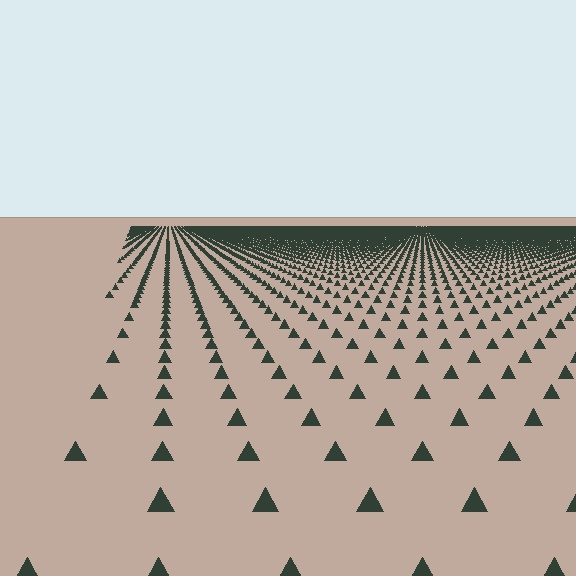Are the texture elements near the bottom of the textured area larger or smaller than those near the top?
Larger. Near the bottom, elements are closer to the viewer and appear at a bigger on-screen size.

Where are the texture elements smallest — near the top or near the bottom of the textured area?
Near the top.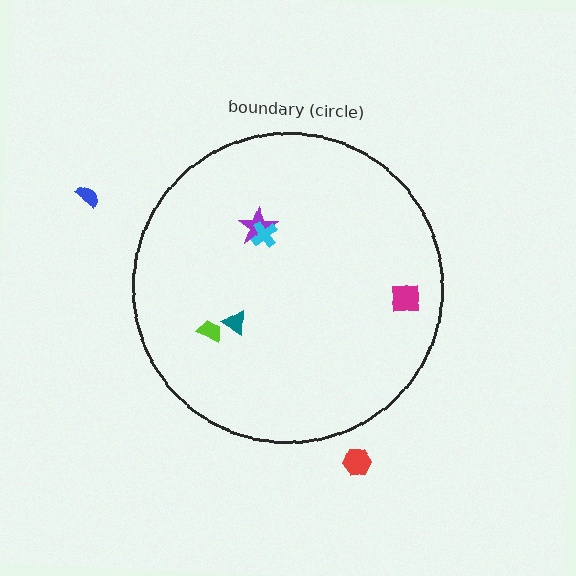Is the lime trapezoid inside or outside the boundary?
Inside.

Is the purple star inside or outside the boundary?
Inside.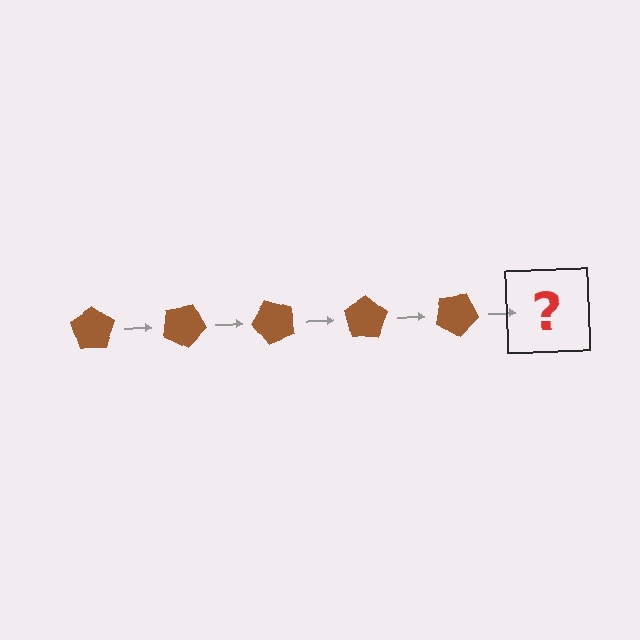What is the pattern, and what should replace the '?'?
The pattern is that the pentagon rotates 25 degrees each step. The '?' should be a brown pentagon rotated 125 degrees.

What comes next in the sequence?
The next element should be a brown pentagon rotated 125 degrees.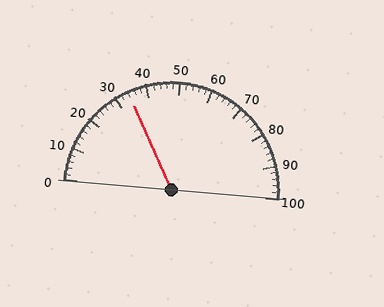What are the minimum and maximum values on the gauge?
The gauge ranges from 0 to 100.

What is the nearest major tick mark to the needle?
The nearest major tick mark is 30.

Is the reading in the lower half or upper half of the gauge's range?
The reading is in the lower half of the range (0 to 100).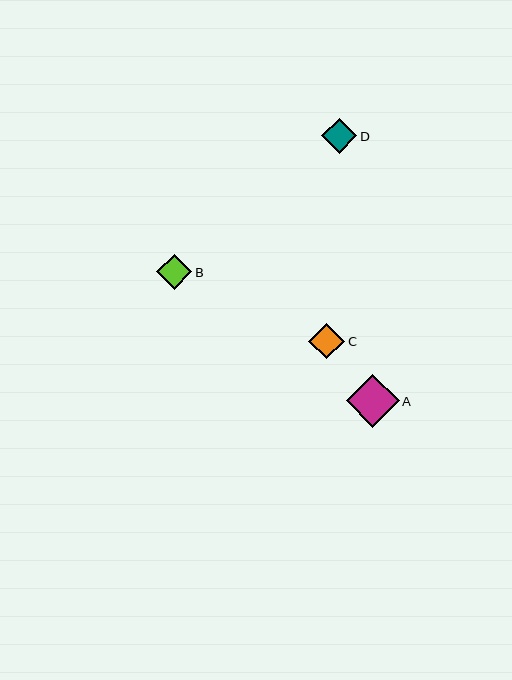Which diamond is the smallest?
Diamond B is the smallest with a size of approximately 35 pixels.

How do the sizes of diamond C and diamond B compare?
Diamond C and diamond B are approximately the same size.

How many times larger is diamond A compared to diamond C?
Diamond A is approximately 1.5 times the size of diamond C.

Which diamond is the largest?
Diamond A is the largest with a size of approximately 53 pixels.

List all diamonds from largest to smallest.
From largest to smallest: A, C, D, B.